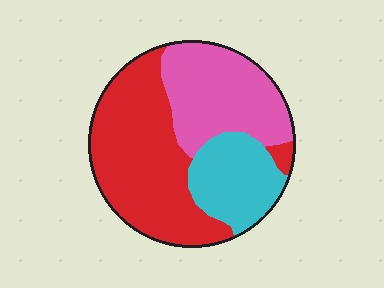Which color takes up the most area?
Red, at roughly 50%.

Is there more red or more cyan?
Red.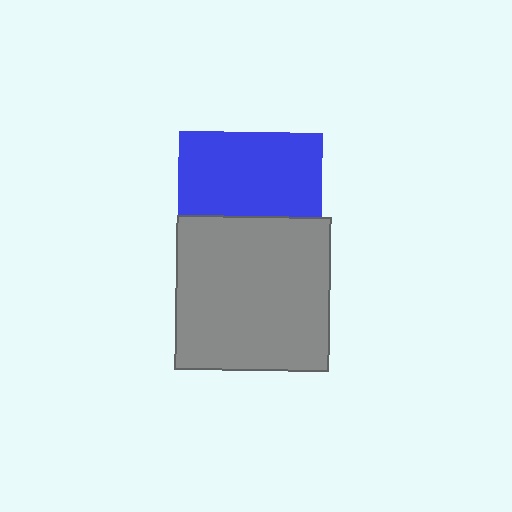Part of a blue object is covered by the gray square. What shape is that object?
It is a square.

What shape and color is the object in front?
The object in front is a gray square.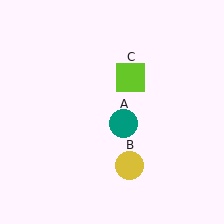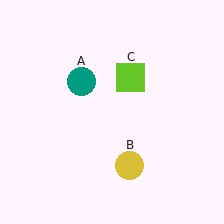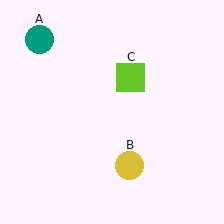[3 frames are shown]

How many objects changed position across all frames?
1 object changed position: teal circle (object A).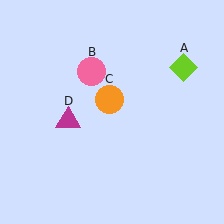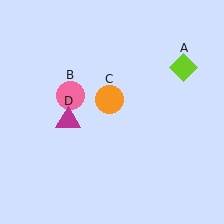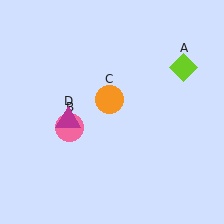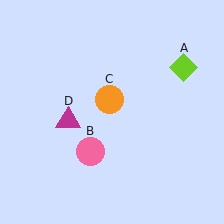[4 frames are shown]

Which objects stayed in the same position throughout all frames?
Lime diamond (object A) and orange circle (object C) and magenta triangle (object D) remained stationary.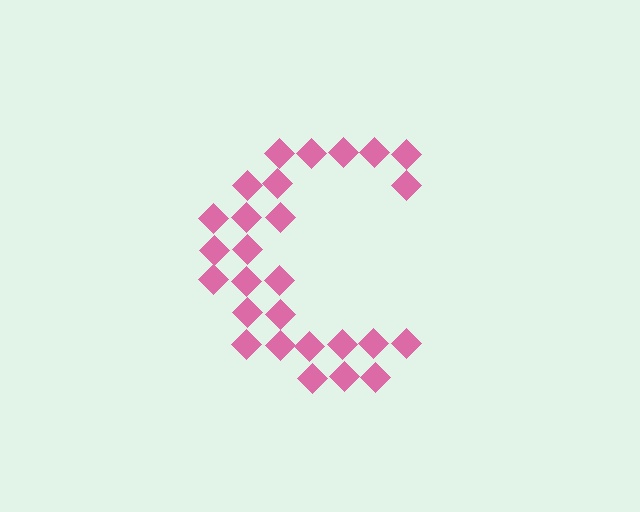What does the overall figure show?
The overall figure shows the letter C.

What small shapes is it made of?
It is made of small diamonds.